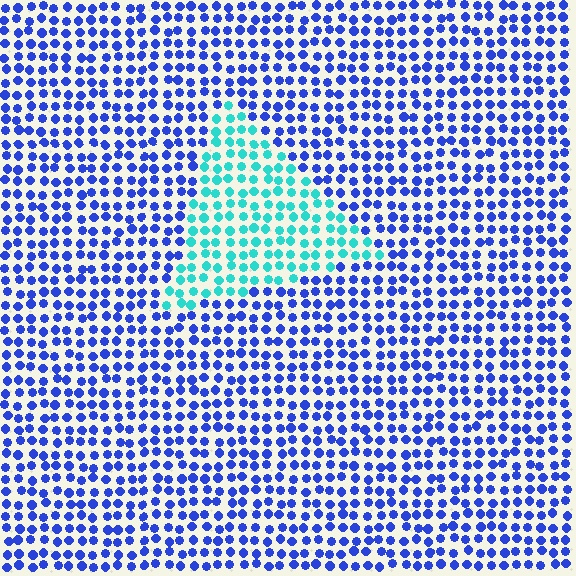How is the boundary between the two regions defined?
The boundary is defined purely by a slight shift in hue (about 56 degrees). Spacing, size, and orientation are identical on both sides.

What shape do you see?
I see a triangle.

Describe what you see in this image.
The image is filled with small blue elements in a uniform arrangement. A triangle-shaped region is visible where the elements are tinted to a slightly different hue, forming a subtle color boundary.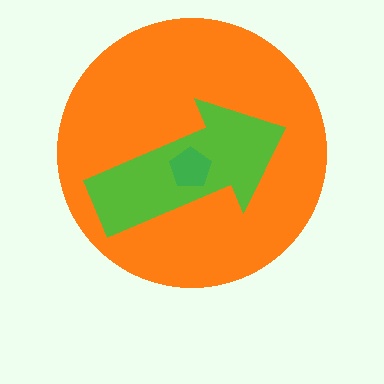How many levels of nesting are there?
3.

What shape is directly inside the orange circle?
The lime arrow.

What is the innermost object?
The green pentagon.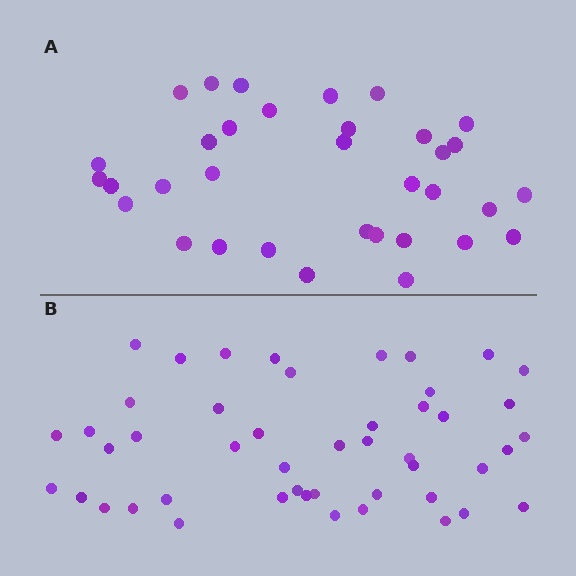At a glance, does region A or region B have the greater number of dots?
Region B (the bottom region) has more dots.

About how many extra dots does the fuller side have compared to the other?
Region B has approximately 15 more dots than region A.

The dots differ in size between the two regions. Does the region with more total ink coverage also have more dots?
No. Region A has more total ink coverage because its dots are larger, but region B actually contains more individual dots. Total area can be misleading — the number of items is what matters here.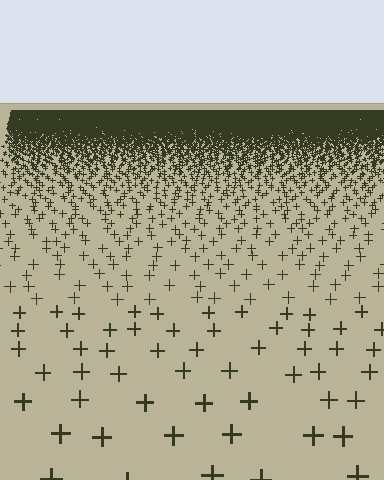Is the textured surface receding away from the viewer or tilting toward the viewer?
The surface is receding away from the viewer. Texture elements get smaller and denser toward the top.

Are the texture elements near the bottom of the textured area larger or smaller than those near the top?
Larger. Near the bottom, elements are closer to the viewer and appear at a bigger on-screen size.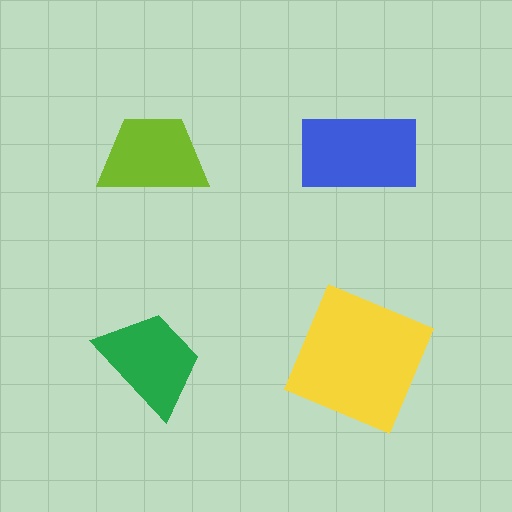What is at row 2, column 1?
A green trapezoid.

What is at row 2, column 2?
A yellow square.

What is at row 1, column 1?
A lime trapezoid.